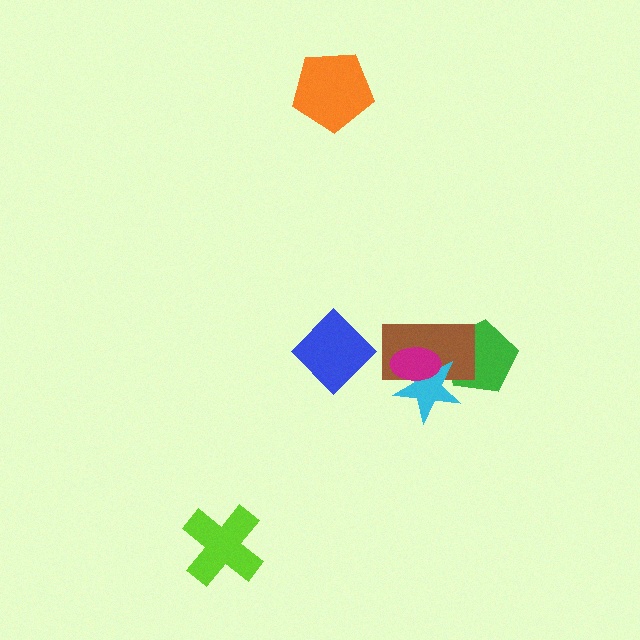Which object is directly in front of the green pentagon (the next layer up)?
The brown rectangle is directly in front of the green pentagon.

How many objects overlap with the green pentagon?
2 objects overlap with the green pentagon.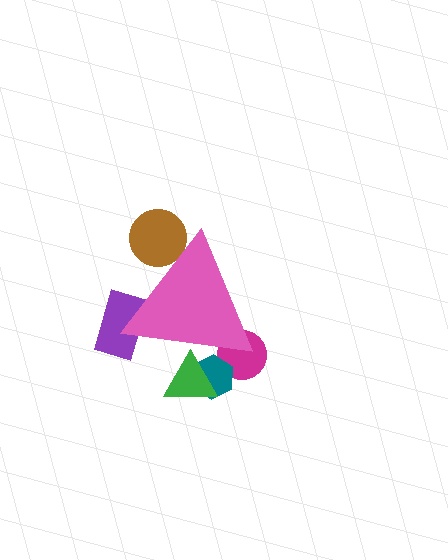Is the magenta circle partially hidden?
Yes, the magenta circle is partially hidden behind the pink triangle.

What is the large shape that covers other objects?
A pink triangle.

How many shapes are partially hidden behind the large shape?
5 shapes are partially hidden.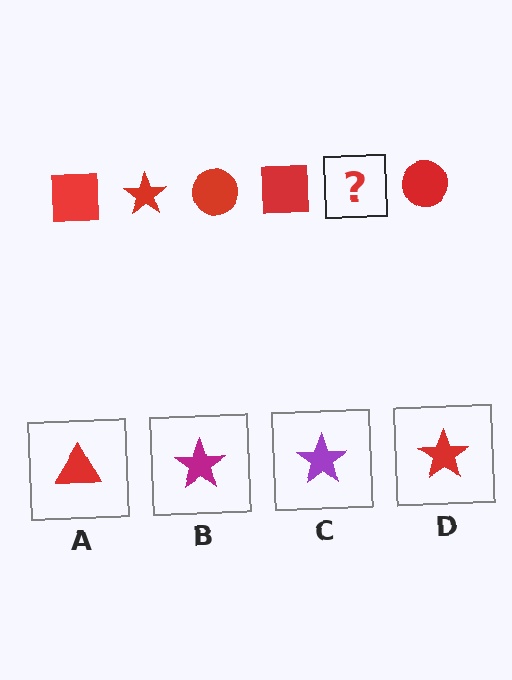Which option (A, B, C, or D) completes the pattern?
D.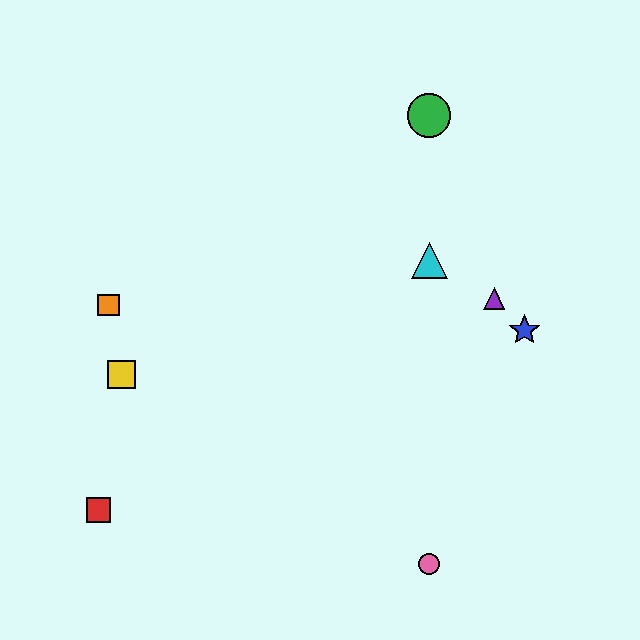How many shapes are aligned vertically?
3 shapes (the green circle, the cyan triangle, the pink circle) are aligned vertically.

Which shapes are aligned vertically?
The green circle, the cyan triangle, the pink circle are aligned vertically.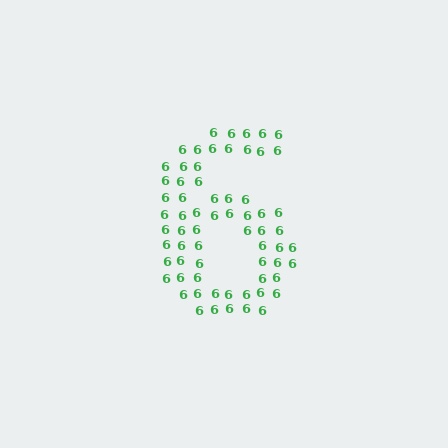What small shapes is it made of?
It is made of small digit 6's.